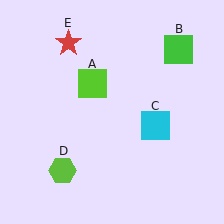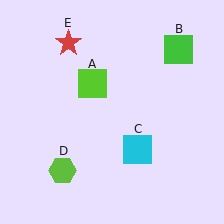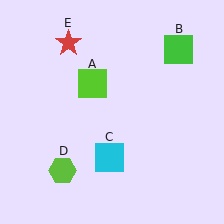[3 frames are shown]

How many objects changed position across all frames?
1 object changed position: cyan square (object C).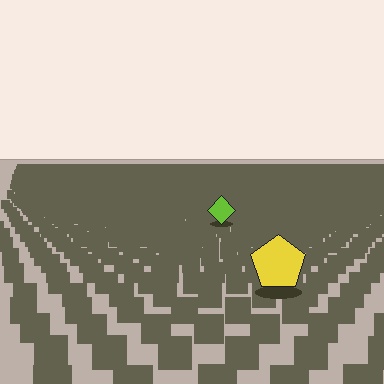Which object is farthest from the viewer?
The lime diamond is farthest from the viewer. It appears smaller and the ground texture around it is denser.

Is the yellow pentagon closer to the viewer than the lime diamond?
Yes. The yellow pentagon is closer — you can tell from the texture gradient: the ground texture is coarser near it.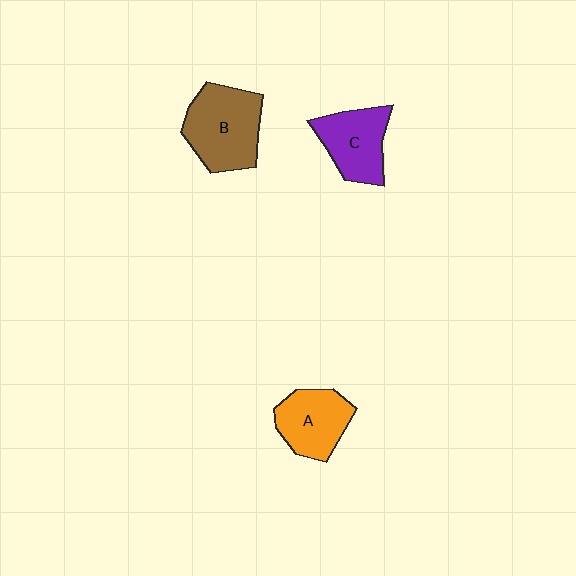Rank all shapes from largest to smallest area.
From largest to smallest: B (brown), C (purple), A (orange).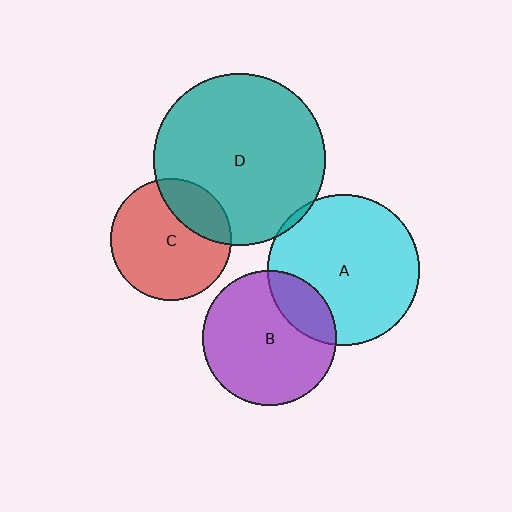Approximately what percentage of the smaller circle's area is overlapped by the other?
Approximately 5%.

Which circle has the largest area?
Circle D (teal).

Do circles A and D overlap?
Yes.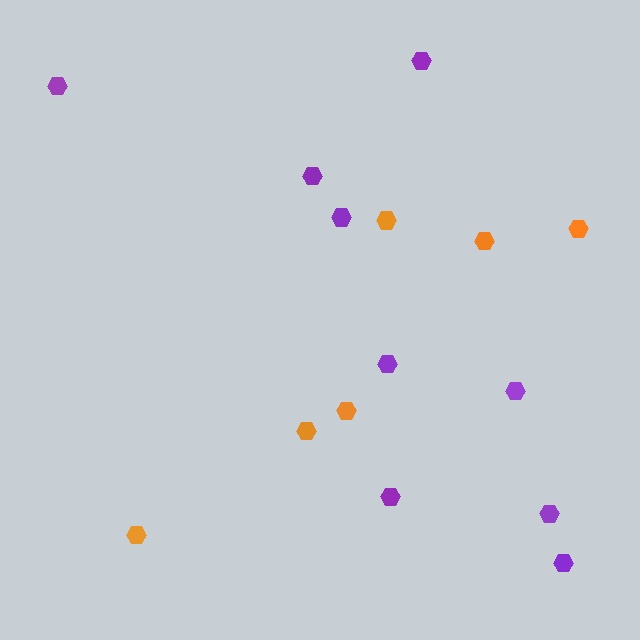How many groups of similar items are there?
There are 2 groups: one group of purple hexagons (9) and one group of orange hexagons (6).